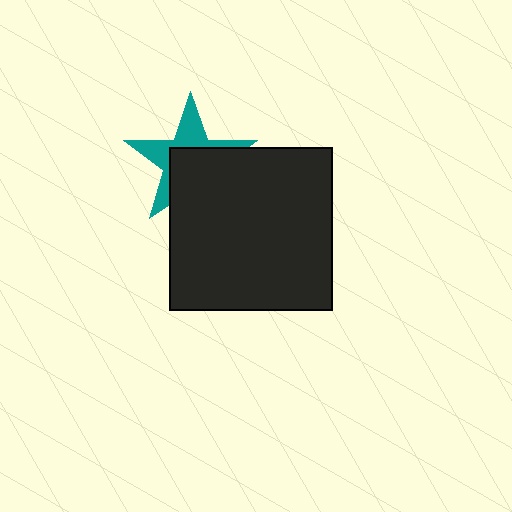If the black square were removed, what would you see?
You would see the complete teal star.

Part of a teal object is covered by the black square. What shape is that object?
It is a star.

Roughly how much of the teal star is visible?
About half of it is visible (roughly 48%).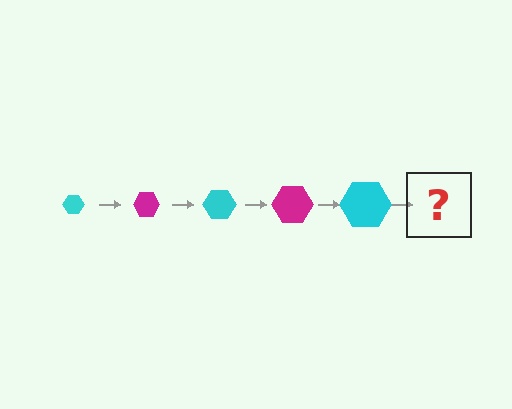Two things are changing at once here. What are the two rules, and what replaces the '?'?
The two rules are that the hexagon grows larger each step and the color cycles through cyan and magenta. The '?' should be a magenta hexagon, larger than the previous one.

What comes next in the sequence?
The next element should be a magenta hexagon, larger than the previous one.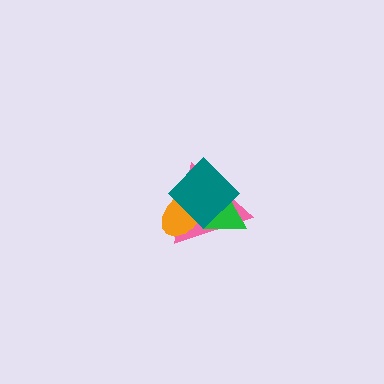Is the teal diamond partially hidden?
No, no other shape covers it.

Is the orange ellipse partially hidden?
Yes, it is partially covered by another shape.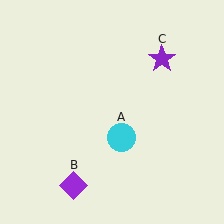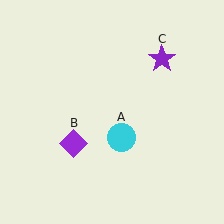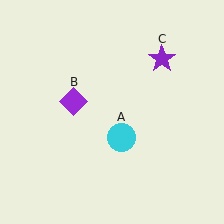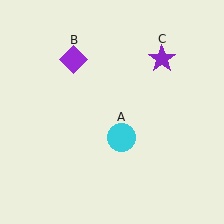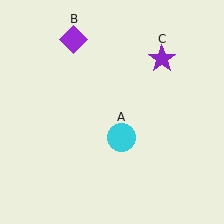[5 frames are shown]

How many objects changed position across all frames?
1 object changed position: purple diamond (object B).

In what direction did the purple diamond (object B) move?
The purple diamond (object B) moved up.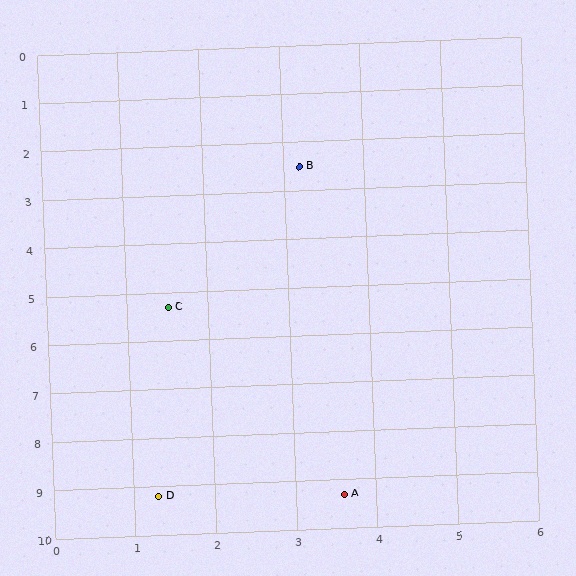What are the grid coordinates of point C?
Point C is at approximately (1.5, 5.3).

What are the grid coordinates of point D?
Point D is at approximately (1.3, 9.2).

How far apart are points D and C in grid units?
Points D and C are about 3.9 grid units apart.